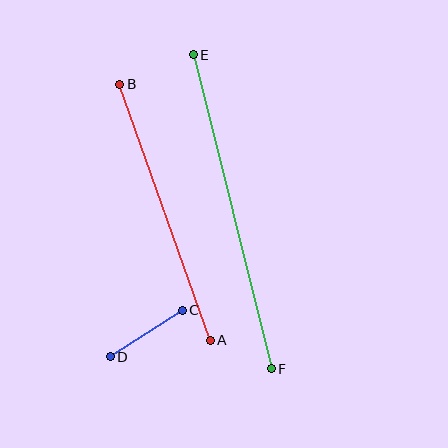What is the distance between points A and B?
The distance is approximately 272 pixels.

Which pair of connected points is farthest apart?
Points E and F are farthest apart.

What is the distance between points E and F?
The distance is approximately 323 pixels.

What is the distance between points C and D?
The distance is approximately 86 pixels.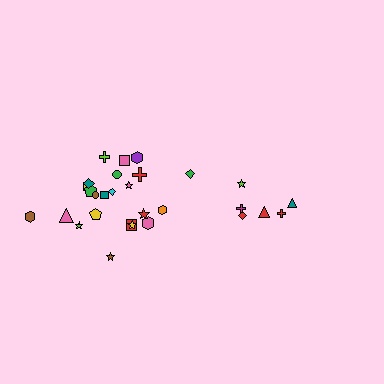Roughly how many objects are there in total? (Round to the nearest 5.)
Roughly 30 objects in total.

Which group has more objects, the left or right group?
The left group.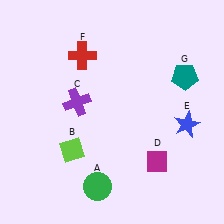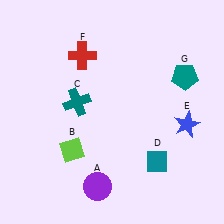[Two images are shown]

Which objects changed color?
A changed from green to purple. C changed from purple to teal. D changed from magenta to teal.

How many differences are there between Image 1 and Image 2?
There are 3 differences between the two images.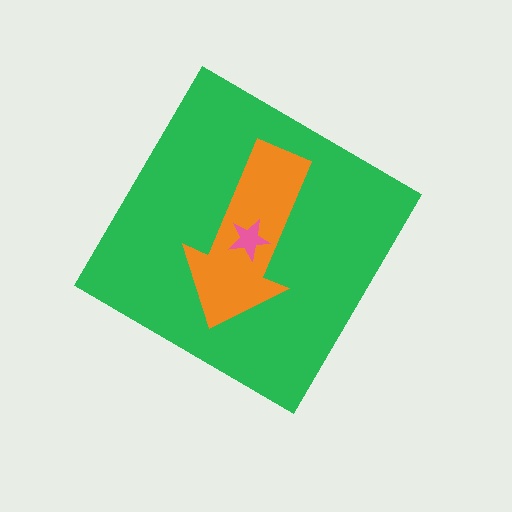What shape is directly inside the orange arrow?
The pink star.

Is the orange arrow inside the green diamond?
Yes.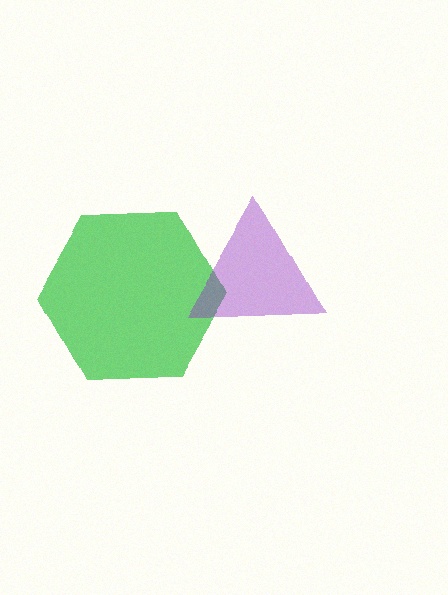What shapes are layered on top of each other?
The layered shapes are: a green hexagon, a purple triangle.